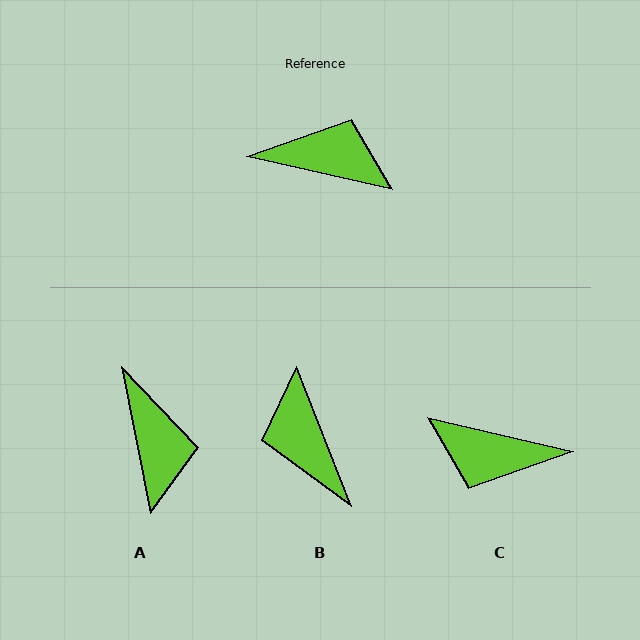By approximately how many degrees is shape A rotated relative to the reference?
Approximately 66 degrees clockwise.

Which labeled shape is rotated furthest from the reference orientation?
C, about 180 degrees away.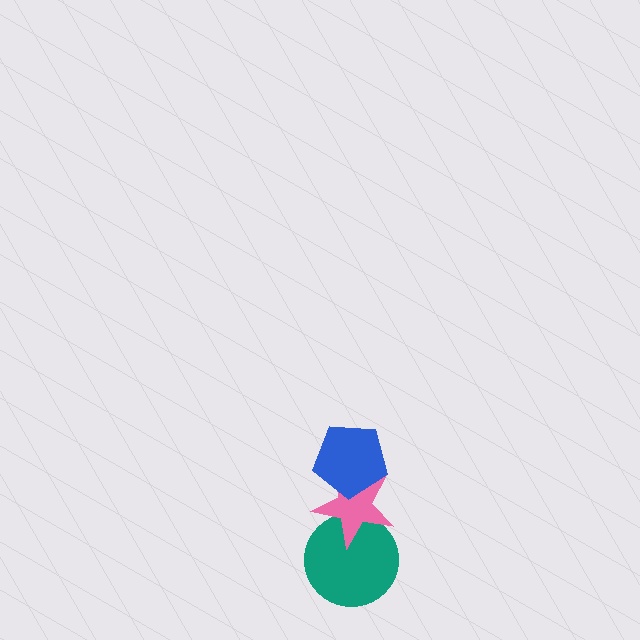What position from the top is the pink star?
The pink star is 2nd from the top.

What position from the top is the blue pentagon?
The blue pentagon is 1st from the top.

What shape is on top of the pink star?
The blue pentagon is on top of the pink star.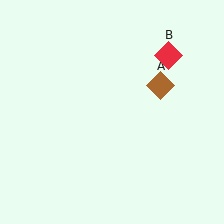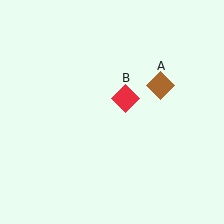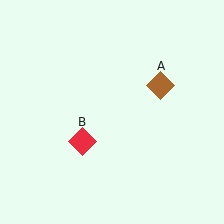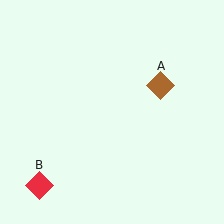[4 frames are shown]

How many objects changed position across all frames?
1 object changed position: red diamond (object B).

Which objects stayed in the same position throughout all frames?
Brown diamond (object A) remained stationary.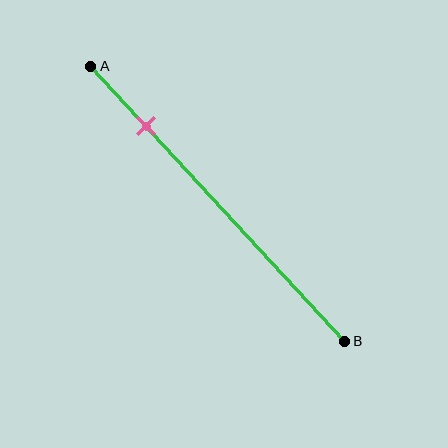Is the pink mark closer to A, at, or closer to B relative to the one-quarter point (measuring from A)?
The pink mark is closer to point A than the one-quarter point of segment AB.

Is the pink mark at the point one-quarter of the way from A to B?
No, the mark is at about 20% from A, not at the 25% one-quarter point.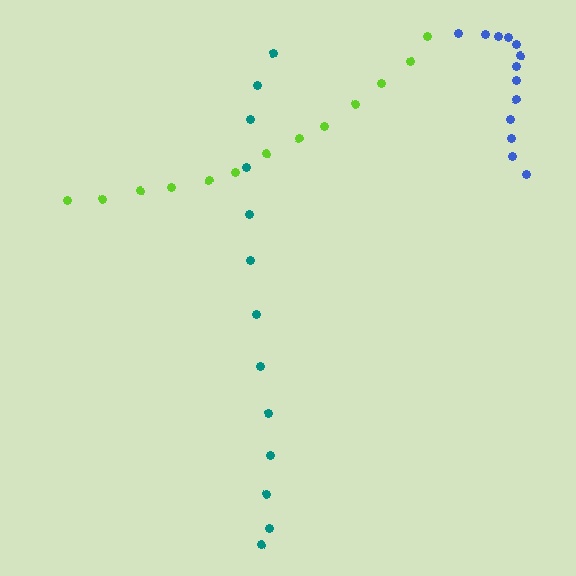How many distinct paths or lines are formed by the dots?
There are 3 distinct paths.